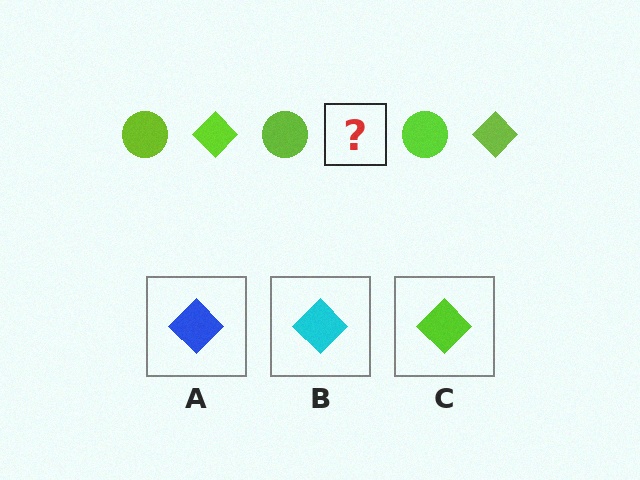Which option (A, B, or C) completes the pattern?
C.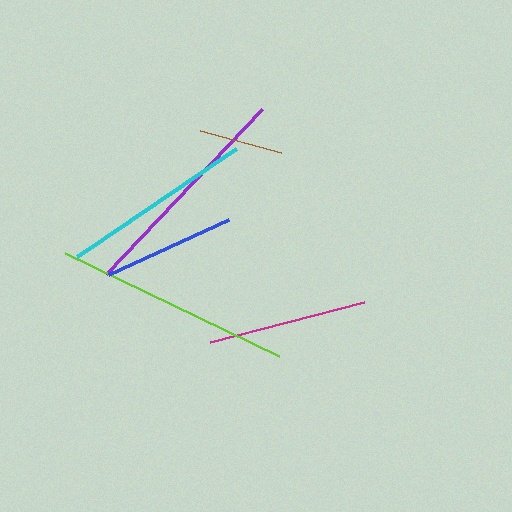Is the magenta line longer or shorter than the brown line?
The magenta line is longer than the brown line.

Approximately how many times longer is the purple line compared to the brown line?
The purple line is approximately 2.7 times the length of the brown line.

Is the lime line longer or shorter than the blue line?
The lime line is longer than the blue line.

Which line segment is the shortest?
The brown line is the shortest at approximately 84 pixels.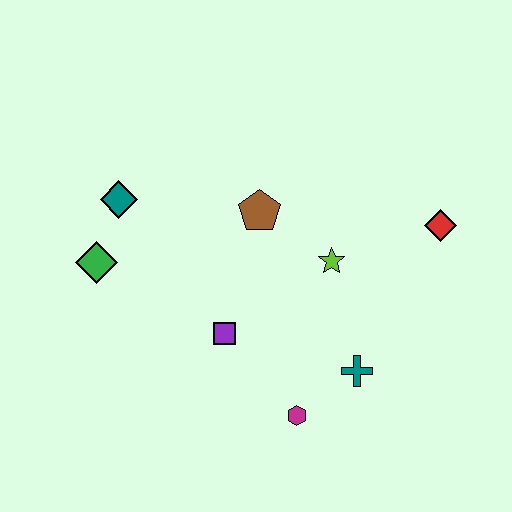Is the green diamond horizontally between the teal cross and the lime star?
No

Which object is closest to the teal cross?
The magenta hexagon is closest to the teal cross.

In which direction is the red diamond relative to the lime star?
The red diamond is to the right of the lime star.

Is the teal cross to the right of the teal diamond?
Yes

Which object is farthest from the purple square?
The red diamond is farthest from the purple square.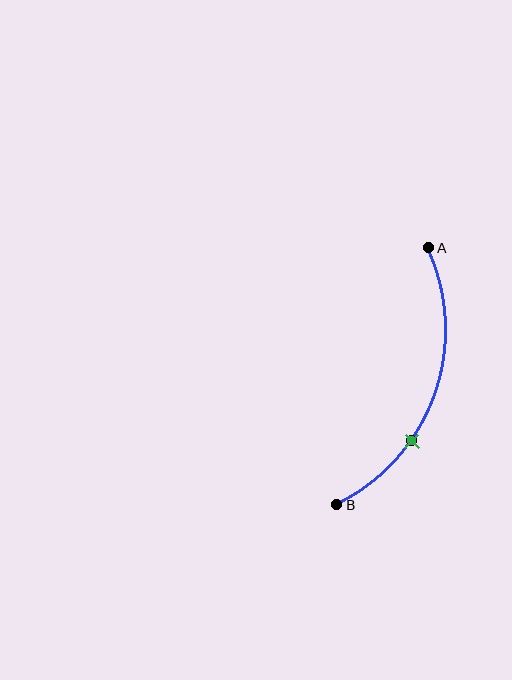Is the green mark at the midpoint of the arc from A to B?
No. The green mark lies on the arc but is closer to endpoint B. The arc midpoint would be at the point on the curve equidistant along the arc from both A and B.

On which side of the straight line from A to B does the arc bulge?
The arc bulges to the right of the straight line connecting A and B.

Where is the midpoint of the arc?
The arc midpoint is the point on the curve farthest from the straight line joining A and B. It sits to the right of that line.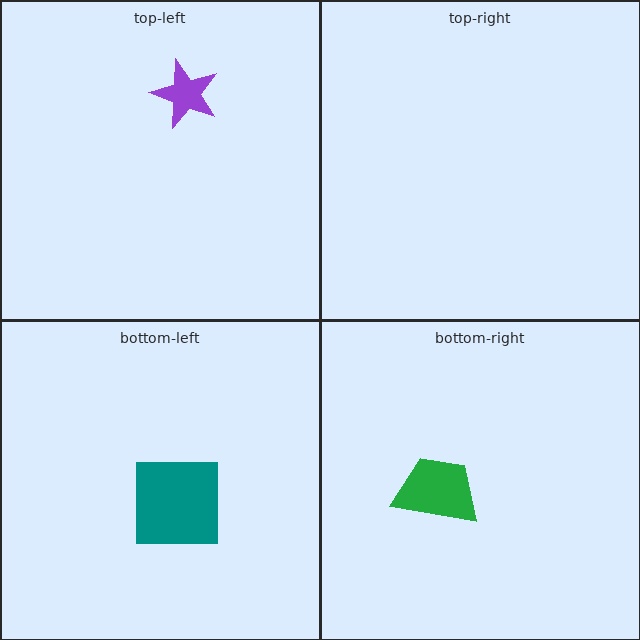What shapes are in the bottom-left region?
The teal square.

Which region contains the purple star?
The top-left region.